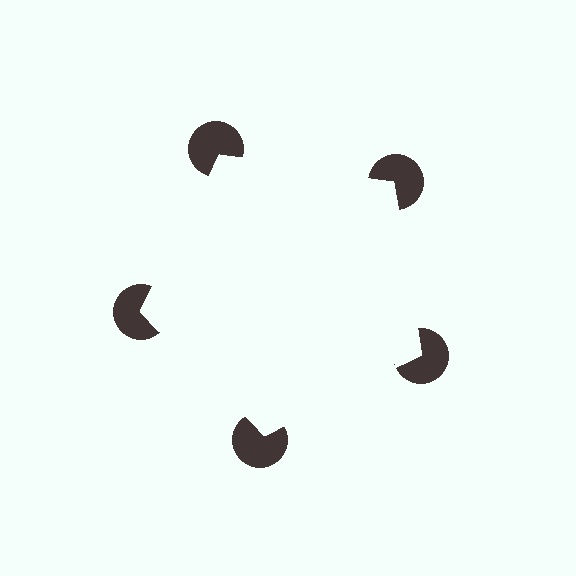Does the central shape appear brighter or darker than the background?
It typically appears slightly brighter than the background, even though no actual brightness change is drawn.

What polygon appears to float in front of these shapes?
An illusory pentagon — its edges are inferred from the aligned wedge cuts in the pac-man discs, not physically drawn.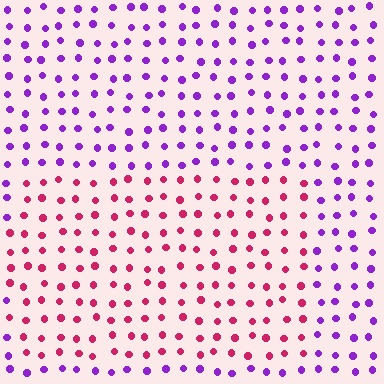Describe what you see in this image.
The image is filled with small purple elements in a uniform arrangement. A rectangle-shaped region is visible where the elements are tinted to a slightly different hue, forming a subtle color boundary.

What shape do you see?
I see a rectangle.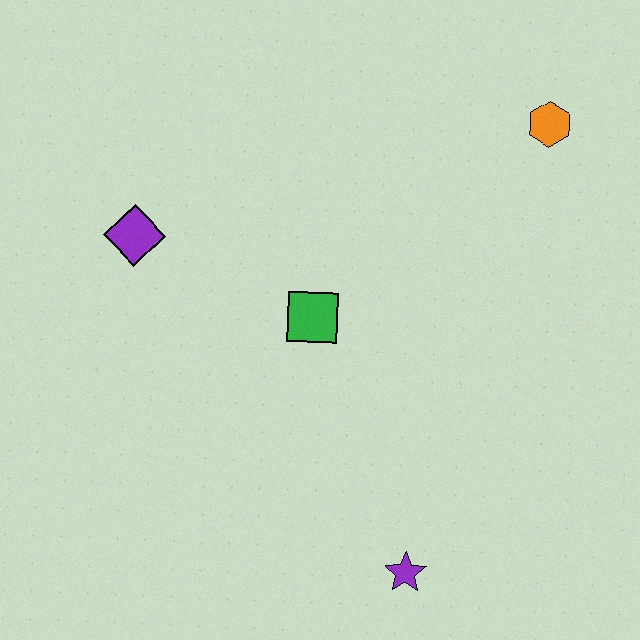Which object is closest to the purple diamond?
The green square is closest to the purple diamond.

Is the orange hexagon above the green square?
Yes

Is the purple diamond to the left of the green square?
Yes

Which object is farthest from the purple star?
The orange hexagon is farthest from the purple star.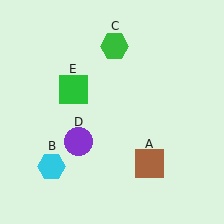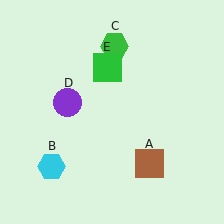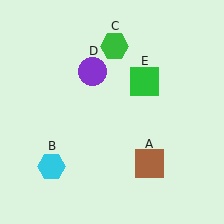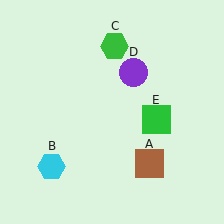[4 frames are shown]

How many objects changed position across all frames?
2 objects changed position: purple circle (object D), green square (object E).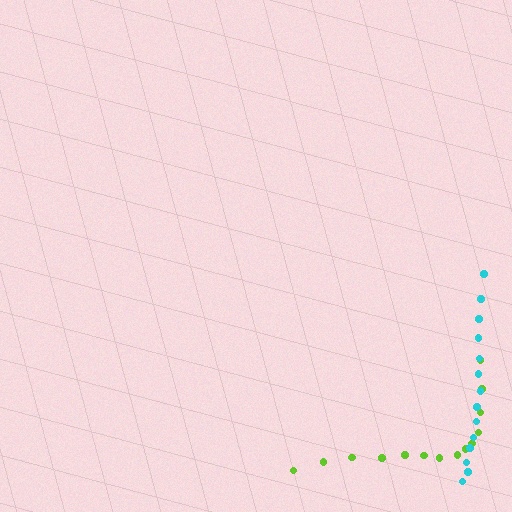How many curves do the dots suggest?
There are 2 distinct paths.